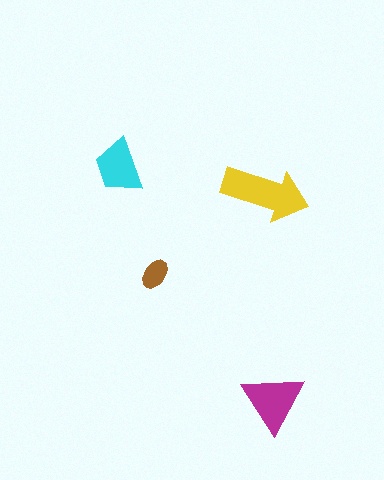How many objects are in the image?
There are 4 objects in the image.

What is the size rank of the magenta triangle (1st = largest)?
2nd.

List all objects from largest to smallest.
The yellow arrow, the magenta triangle, the cyan trapezoid, the brown ellipse.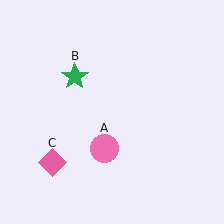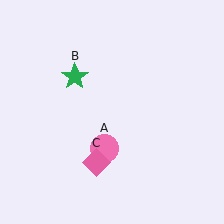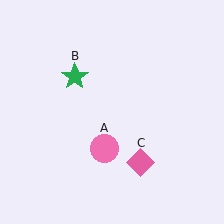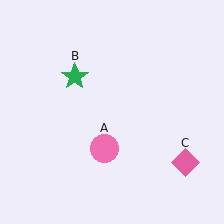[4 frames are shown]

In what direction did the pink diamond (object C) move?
The pink diamond (object C) moved right.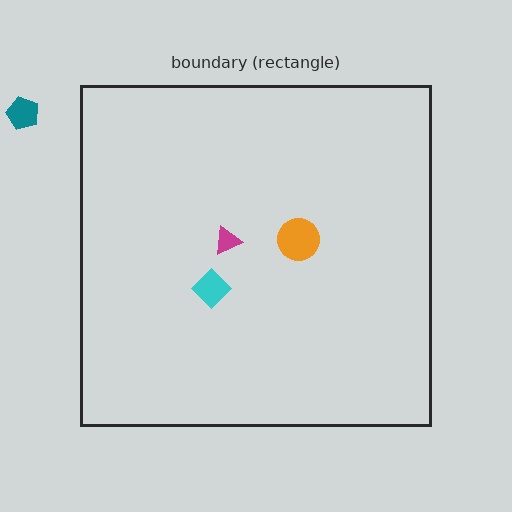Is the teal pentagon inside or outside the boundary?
Outside.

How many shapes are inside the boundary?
3 inside, 1 outside.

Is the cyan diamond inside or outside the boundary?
Inside.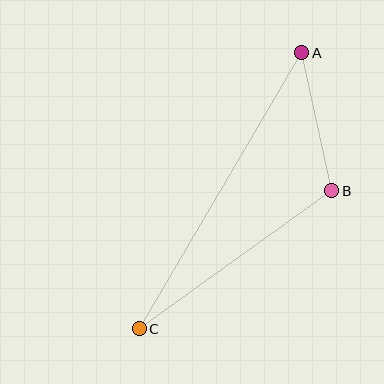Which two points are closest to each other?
Points A and B are closest to each other.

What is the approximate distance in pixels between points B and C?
The distance between B and C is approximately 237 pixels.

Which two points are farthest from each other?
Points A and C are farthest from each other.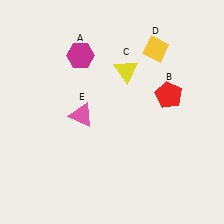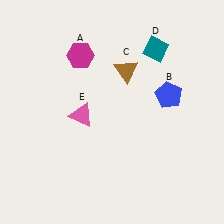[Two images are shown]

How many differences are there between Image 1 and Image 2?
There are 3 differences between the two images.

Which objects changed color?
B changed from red to blue. C changed from yellow to brown. D changed from yellow to teal.